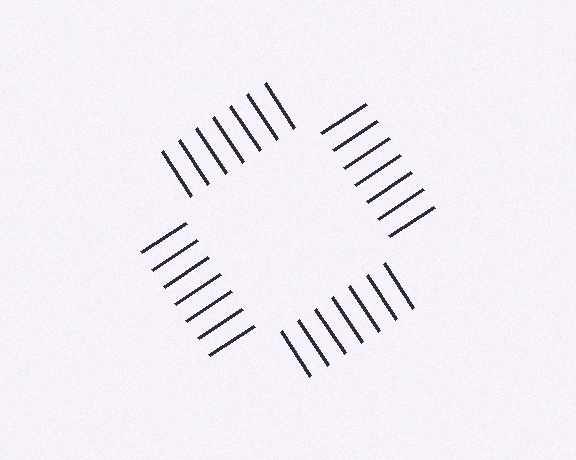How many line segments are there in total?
28 — 7 along each of the 4 edges.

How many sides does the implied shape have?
4 sides — the line-ends trace a square.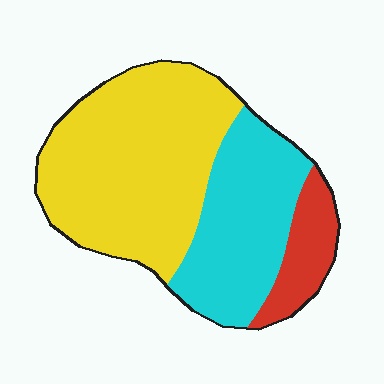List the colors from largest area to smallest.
From largest to smallest: yellow, cyan, red.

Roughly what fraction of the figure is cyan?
Cyan covers around 35% of the figure.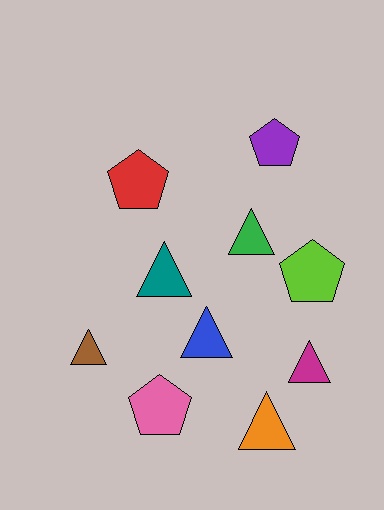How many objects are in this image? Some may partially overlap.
There are 10 objects.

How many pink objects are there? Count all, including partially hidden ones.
There is 1 pink object.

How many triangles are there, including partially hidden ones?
There are 6 triangles.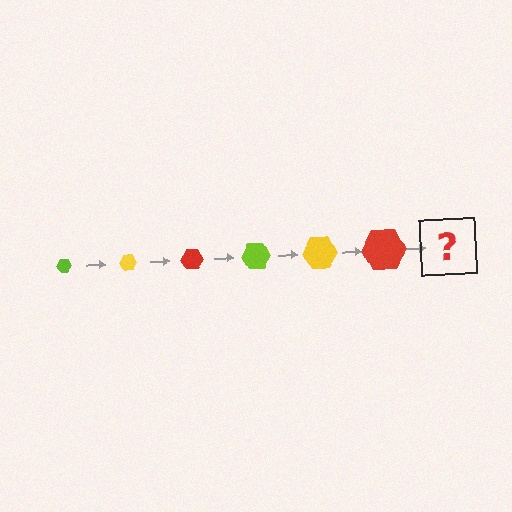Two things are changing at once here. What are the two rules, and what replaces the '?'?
The two rules are that the hexagon grows larger each step and the color cycles through lime, yellow, and red. The '?' should be a lime hexagon, larger than the previous one.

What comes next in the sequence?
The next element should be a lime hexagon, larger than the previous one.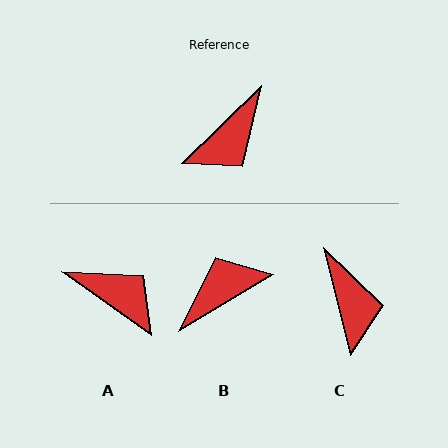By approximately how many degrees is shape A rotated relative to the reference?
Approximately 100 degrees counter-clockwise.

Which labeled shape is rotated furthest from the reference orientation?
B, about 167 degrees away.